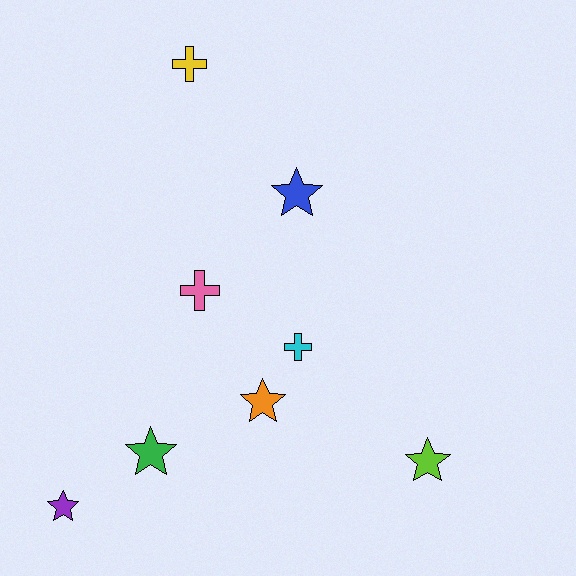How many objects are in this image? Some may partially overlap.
There are 8 objects.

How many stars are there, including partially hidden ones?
There are 5 stars.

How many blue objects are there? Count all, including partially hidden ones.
There is 1 blue object.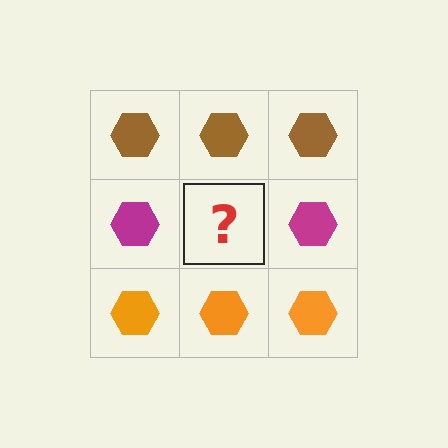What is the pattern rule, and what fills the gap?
The rule is that each row has a consistent color. The gap should be filled with a magenta hexagon.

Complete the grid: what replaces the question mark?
The question mark should be replaced with a magenta hexagon.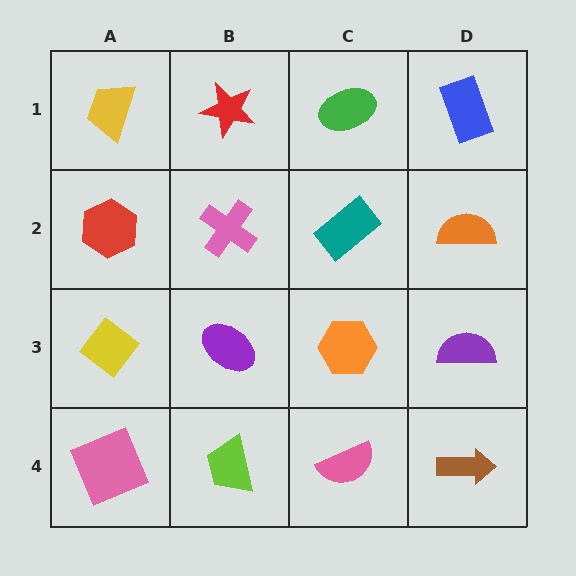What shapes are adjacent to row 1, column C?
A teal rectangle (row 2, column C), a red star (row 1, column B), a blue rectangle (row 1, column D).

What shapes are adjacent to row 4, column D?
A purple semicircle (row 3, column D), a pink semicircle (row 4, column C).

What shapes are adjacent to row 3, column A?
A red hexagon (row 2, column A), a pink square (row 4, column A), a purple ellipse (row 3, column B).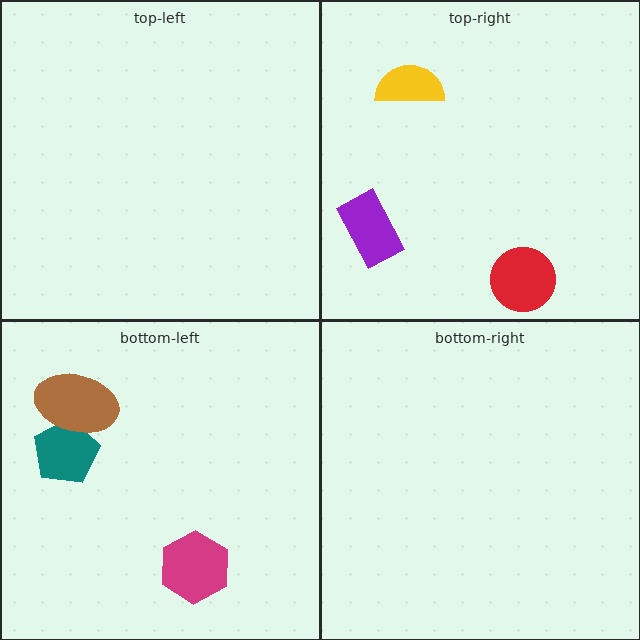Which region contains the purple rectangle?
The top-right region.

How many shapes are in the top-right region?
3.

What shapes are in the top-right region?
The purple rectangle, the red circle, the yellow semicircle.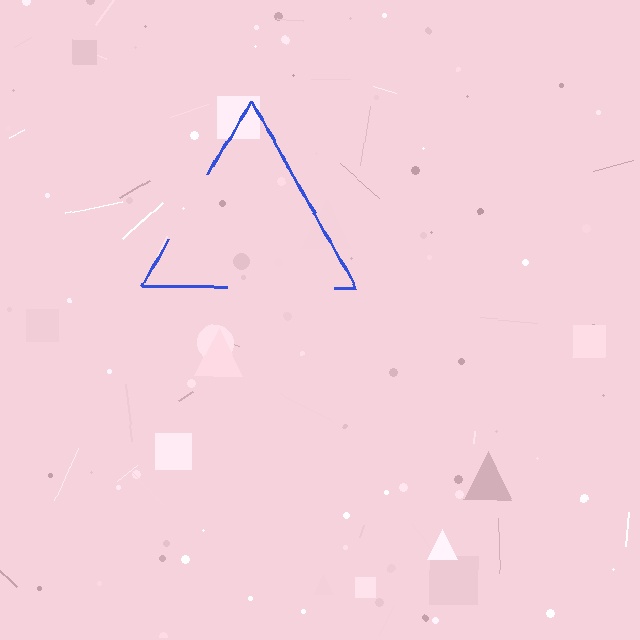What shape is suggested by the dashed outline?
The dashed outline suggests a triangle.